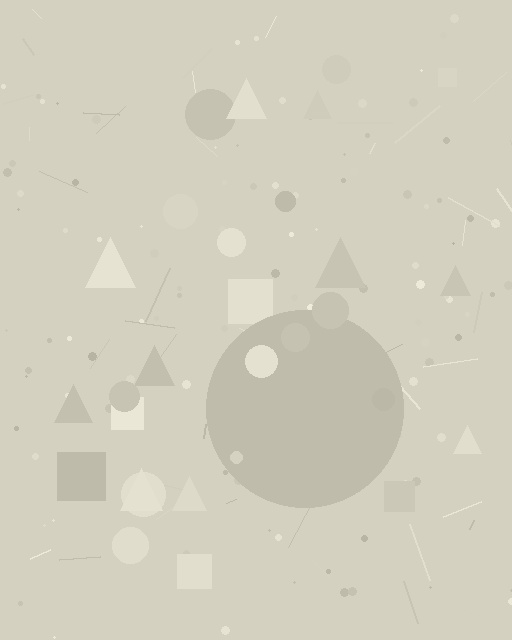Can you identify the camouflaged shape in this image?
The camouflaged shape is a circle.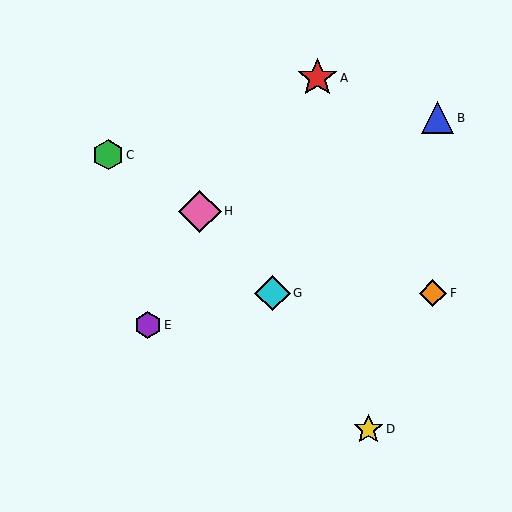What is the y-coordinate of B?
Object B is at y≈118.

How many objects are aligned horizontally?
2 objects (F, G) are aligned horizontally.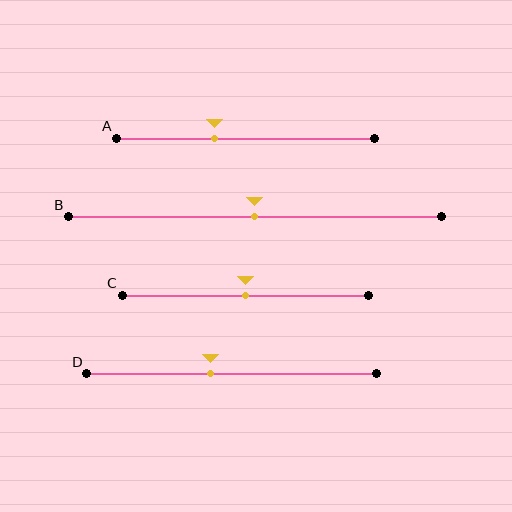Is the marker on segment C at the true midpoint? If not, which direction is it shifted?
Yes, the marker on segment C is at the true midpoint.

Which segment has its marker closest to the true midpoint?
Segment B has its marker closest to the true midpoint.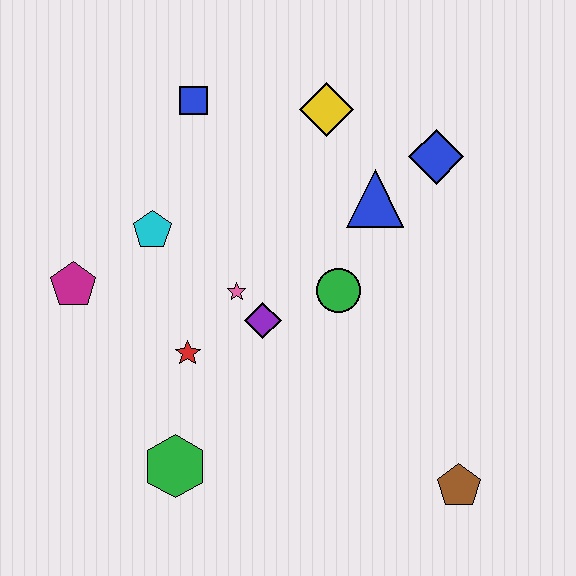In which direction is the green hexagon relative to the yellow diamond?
The green hexagon is below the yellow diamond.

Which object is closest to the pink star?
The purple diamond is closest to the pink star.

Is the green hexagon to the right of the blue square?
No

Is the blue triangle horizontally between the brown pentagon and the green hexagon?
Yes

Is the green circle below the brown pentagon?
No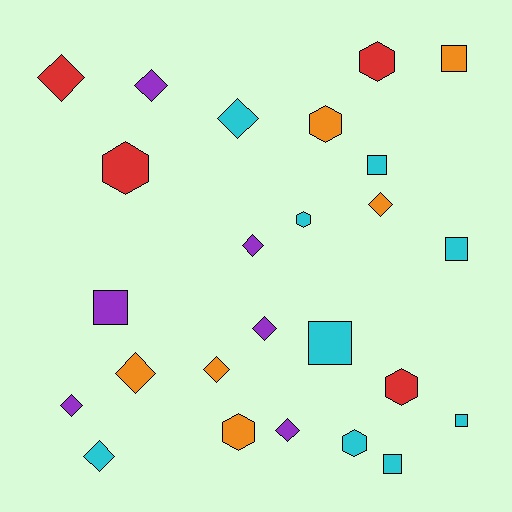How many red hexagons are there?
There are 3 red hexagons.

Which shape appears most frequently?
Diamond, with 11 objects.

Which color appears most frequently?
Cyan, with 9 objects.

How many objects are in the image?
There are 25 objects.